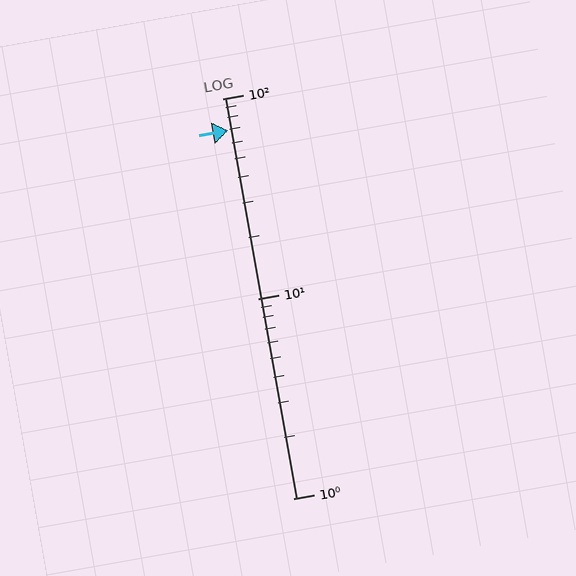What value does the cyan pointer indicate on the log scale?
The pointer indicates approximately 69.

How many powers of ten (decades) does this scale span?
The scale spans 2 decades, from 1 to 100.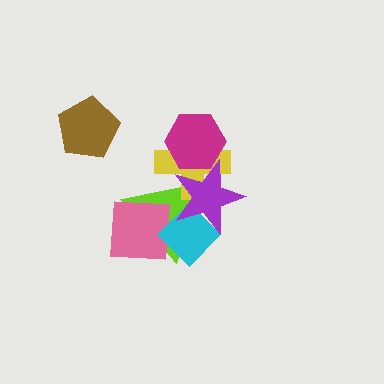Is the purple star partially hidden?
Yes, it is partially covered by another shape.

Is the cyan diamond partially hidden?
Yes, it is partially covered by another shape.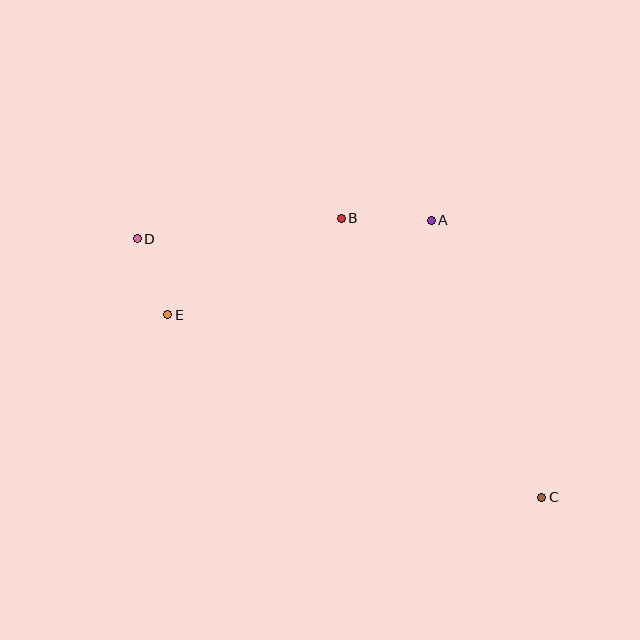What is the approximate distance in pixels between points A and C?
The distance between A and C is approximately 298 pixels.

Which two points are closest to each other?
Points D and E are closest to each other.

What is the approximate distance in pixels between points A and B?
The distance between A and B is approximately 90 pixels.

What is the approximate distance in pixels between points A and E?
The distance between A and E is approximately 280 pixels.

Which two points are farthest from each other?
Points C and D are farthest from each other.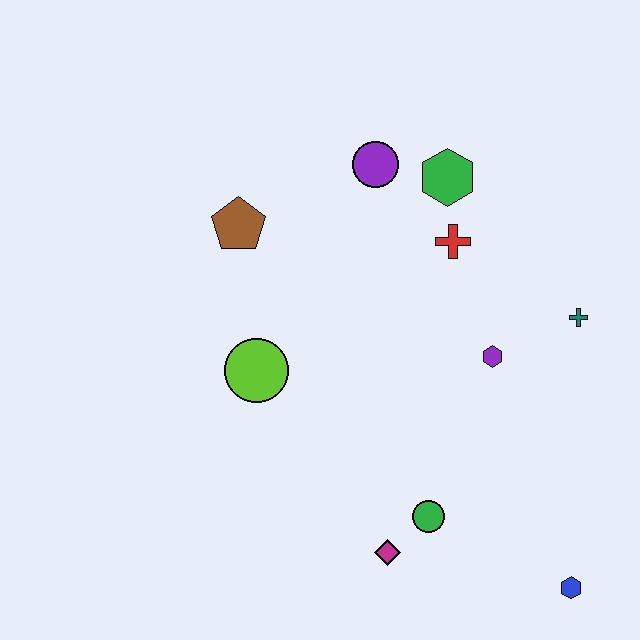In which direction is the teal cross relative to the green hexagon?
The teal cross is below the green hexagon.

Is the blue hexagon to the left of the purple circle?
No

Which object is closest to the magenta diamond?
The green circle is closest to the magenta diamond.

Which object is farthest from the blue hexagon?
The brown pentagon is farthest from the blue hexagon.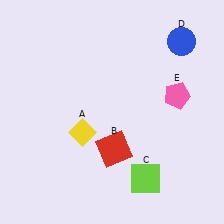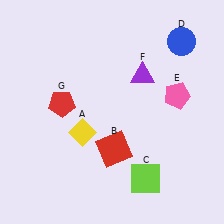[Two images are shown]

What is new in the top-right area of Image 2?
A purple triangle (F) was added in the top-right area of Image 2.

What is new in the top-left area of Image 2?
A red pentagon (G) was added in the top-left area of Image 2.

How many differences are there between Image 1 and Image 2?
There are 2 differences between the two images.